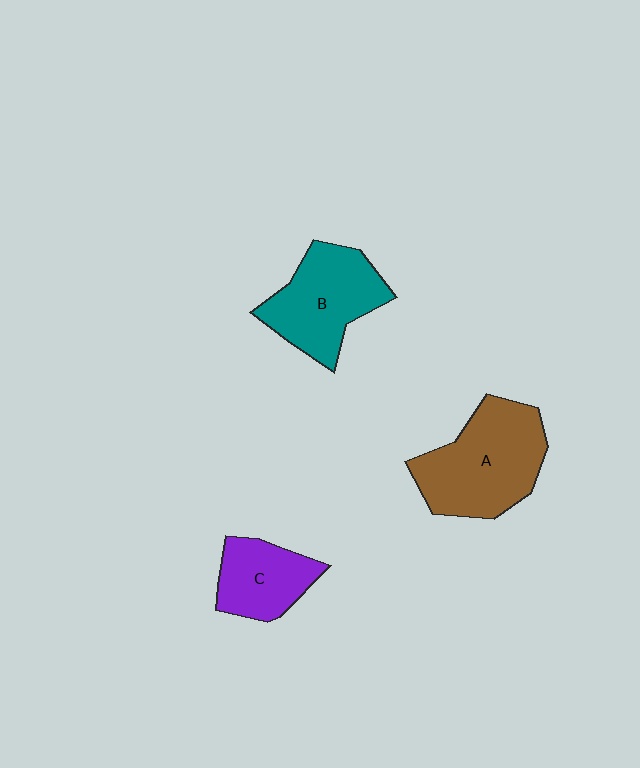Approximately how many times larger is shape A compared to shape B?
Approximately 1.2 times.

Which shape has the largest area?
Shape A (brown).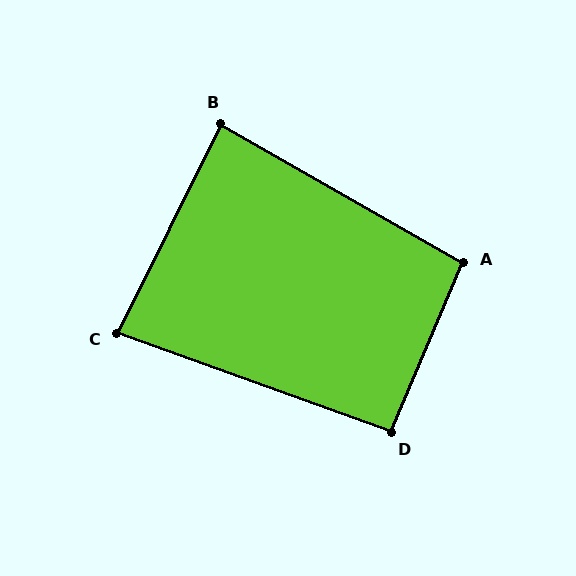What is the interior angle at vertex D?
Approximately 93 degrees (approximately right).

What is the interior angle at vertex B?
Approximately 87 degrees (approximately right).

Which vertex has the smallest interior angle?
C, at approximately 83 degrees.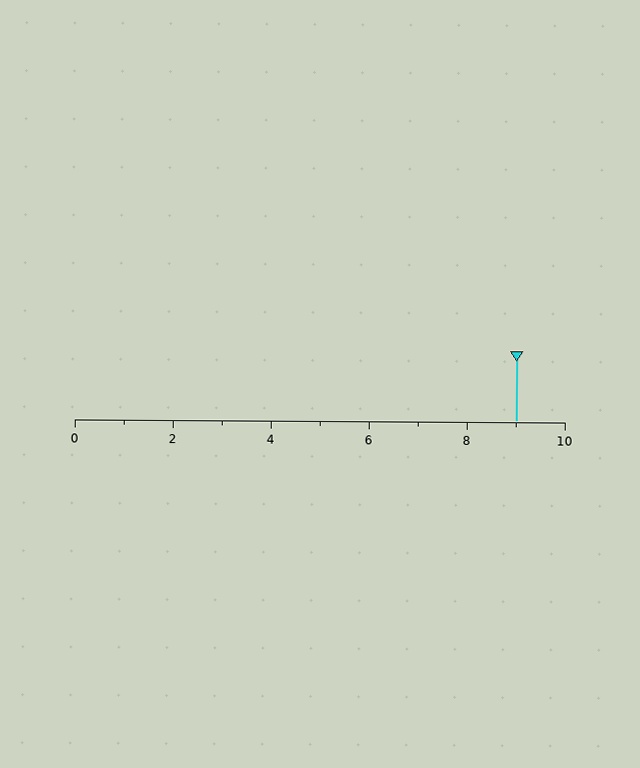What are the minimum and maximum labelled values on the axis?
The axis runs from 0 to 10.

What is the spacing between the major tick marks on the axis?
The major ticks are spaced 2 apart.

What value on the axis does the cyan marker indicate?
The marker indicates approximately 9.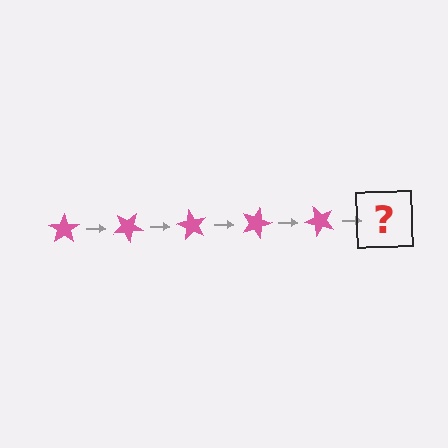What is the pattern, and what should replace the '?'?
The pattern is that the star rotates 30 degrees each step. The '?' should be a pink star rotated 150 degrees.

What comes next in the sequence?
The next element should be a pink star rotated 150 degrees.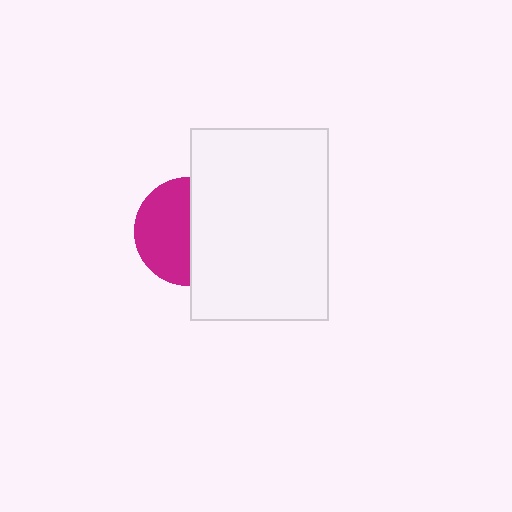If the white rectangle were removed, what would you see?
You would see the complete magenta circle.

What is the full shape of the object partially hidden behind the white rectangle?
The partially hidden object is a magenta circle.